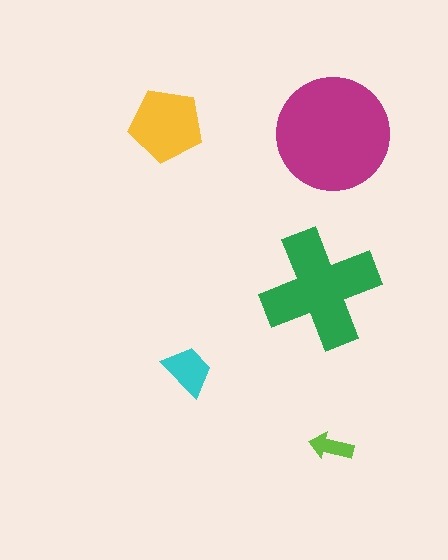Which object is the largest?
The magenta circle.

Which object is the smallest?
The lime arrow.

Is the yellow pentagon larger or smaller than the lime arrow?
Larger.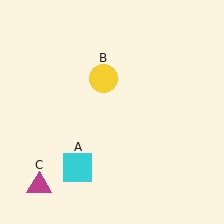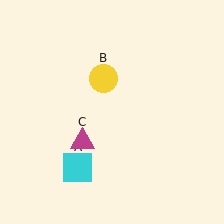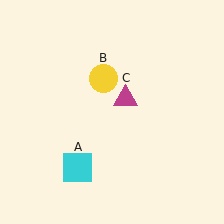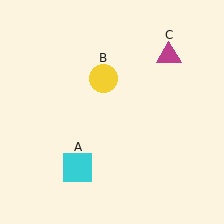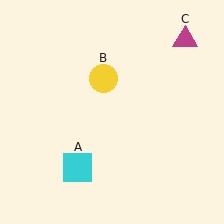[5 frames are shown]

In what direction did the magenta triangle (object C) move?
The magenta triangle (object C) moved up and to the right.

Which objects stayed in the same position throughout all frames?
Cyan square (object A) and yellow circle (object B) remained stationary.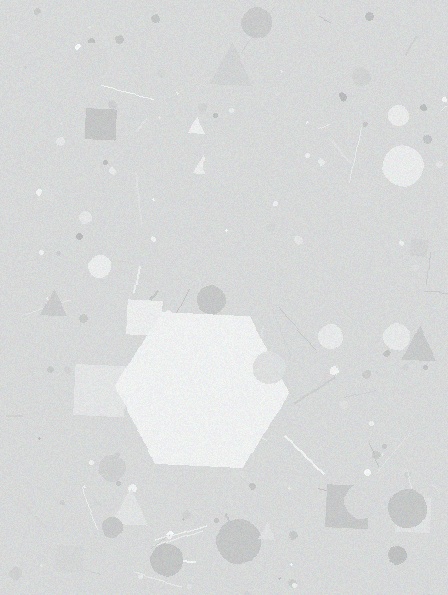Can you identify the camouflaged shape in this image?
The camouflaged shape is a hexagon.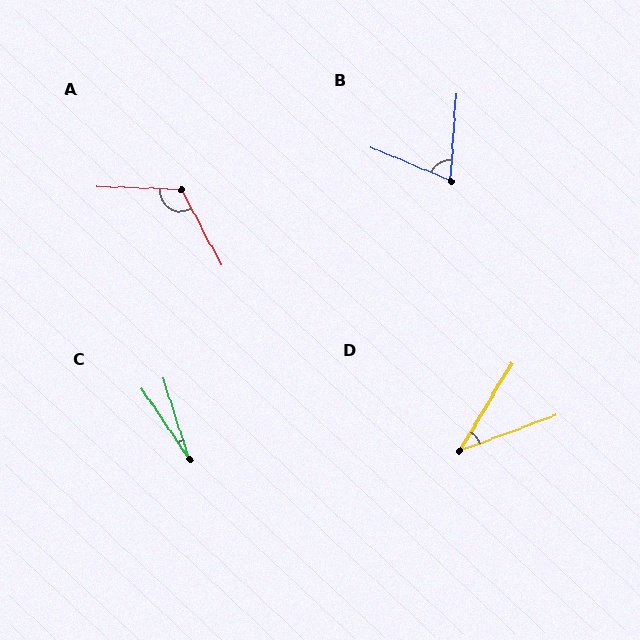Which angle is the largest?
A, at approximately 120 degrees.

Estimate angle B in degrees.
Approximately 71 degrees.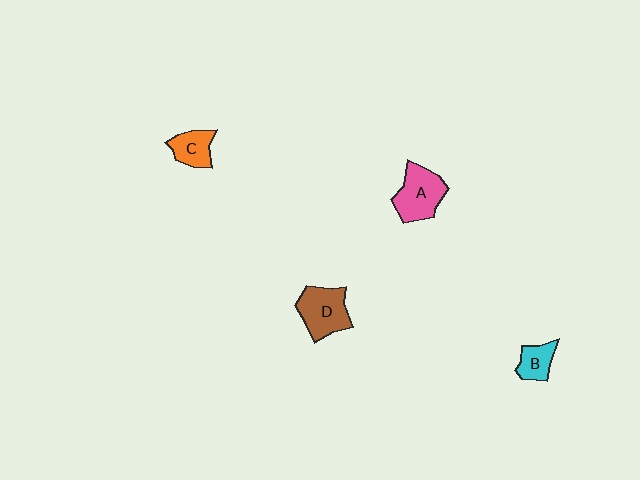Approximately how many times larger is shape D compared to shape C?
Approximately 1.6 times.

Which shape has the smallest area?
Shape B (cyan).